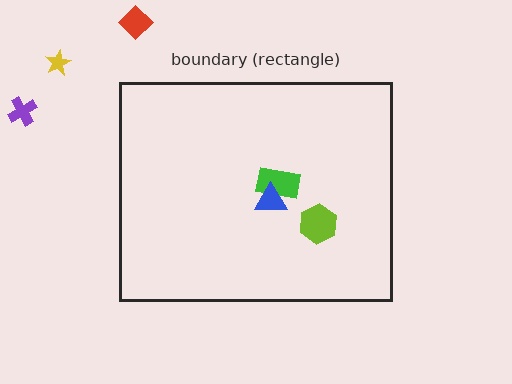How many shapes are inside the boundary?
3 inside, 3 outside.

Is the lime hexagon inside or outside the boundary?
Inside.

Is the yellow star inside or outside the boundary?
Outside.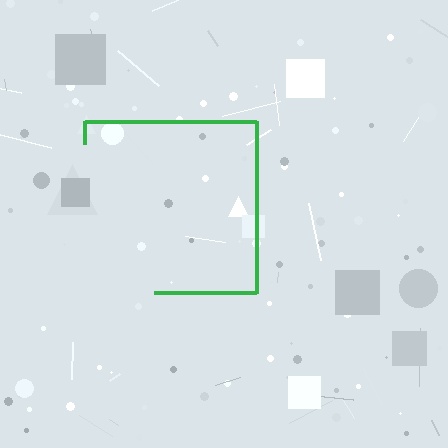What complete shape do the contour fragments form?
The contour fragments form a square.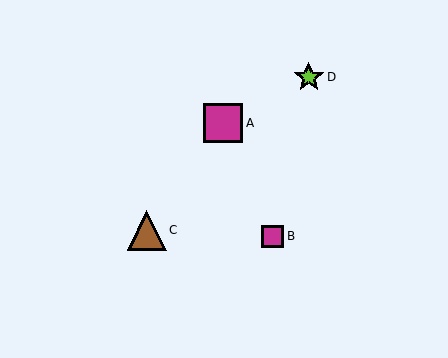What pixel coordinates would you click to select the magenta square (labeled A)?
Click at (223, 123) to select the magenta square A.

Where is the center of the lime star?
The center of the lime star is at (309, 77).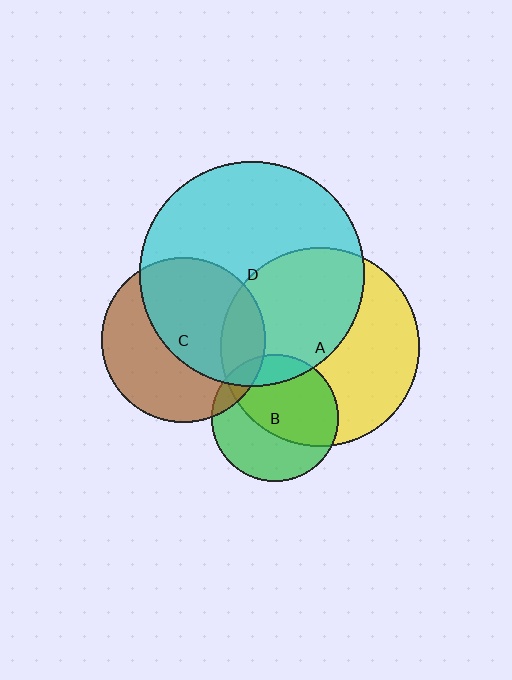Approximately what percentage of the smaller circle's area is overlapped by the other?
Approximately 55%.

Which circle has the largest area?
Circle D (cyan).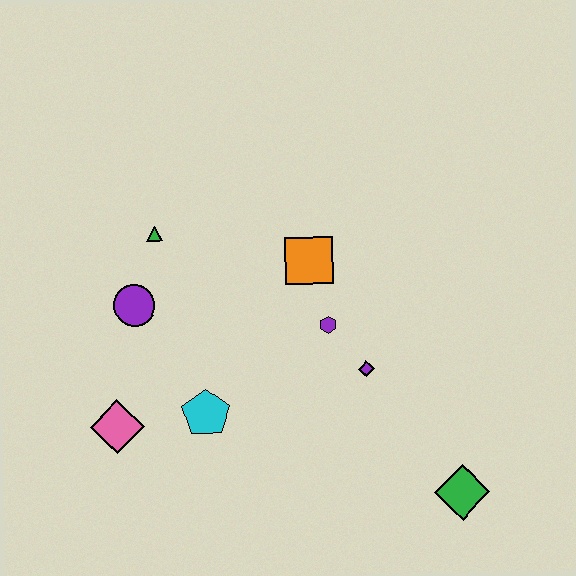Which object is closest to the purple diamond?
The purple hexagon is closest to the purple diamond.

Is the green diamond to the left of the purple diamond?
No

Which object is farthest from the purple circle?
The green diamond is farthest from the purple circle.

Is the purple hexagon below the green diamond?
No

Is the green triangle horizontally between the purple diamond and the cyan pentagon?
No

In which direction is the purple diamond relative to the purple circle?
The purple diamond is to the right of the purple circle.